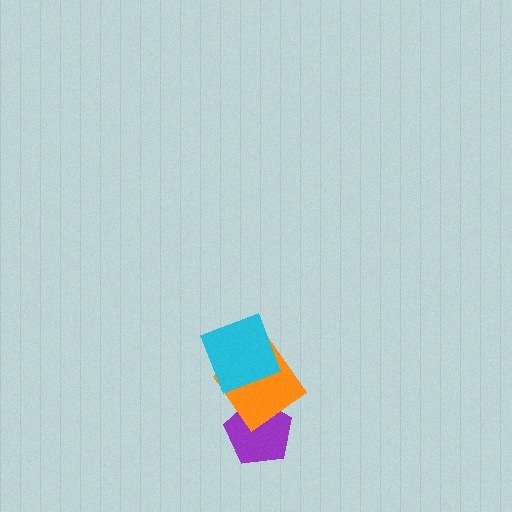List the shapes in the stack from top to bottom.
From top to bottom: the cyan square, the orange diamond, the purple pentagon.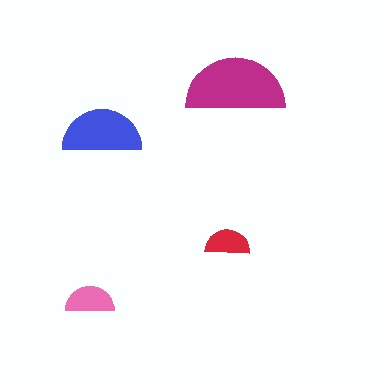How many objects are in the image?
There are 4 objects in the image.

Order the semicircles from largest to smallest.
the magenta one, the blue one, the pink one, the red one.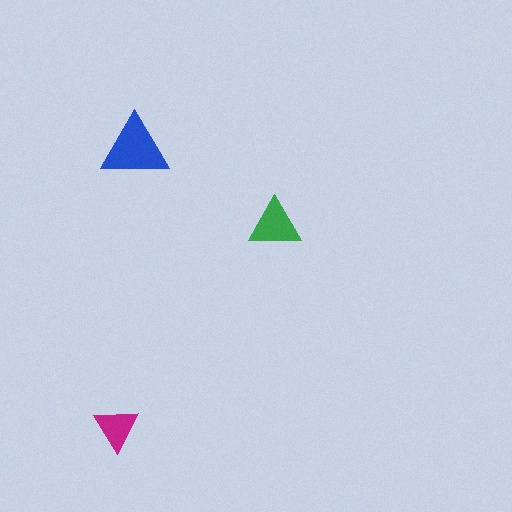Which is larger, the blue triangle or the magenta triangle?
The blue one.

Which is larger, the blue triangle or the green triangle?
The blue one.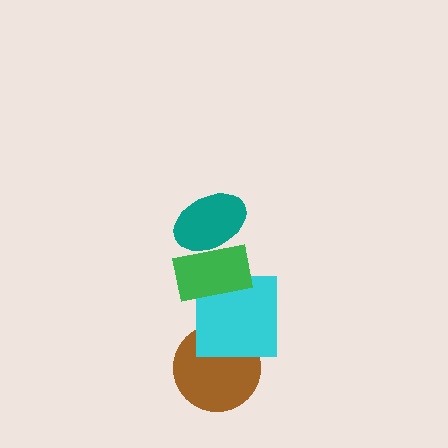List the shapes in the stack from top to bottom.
From top to bottom: the teal ellipse, the green rectangle, the cyan square, the brown circle.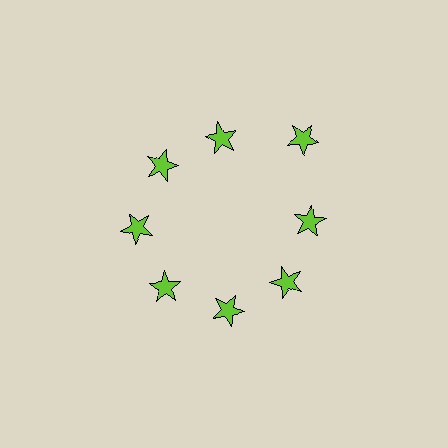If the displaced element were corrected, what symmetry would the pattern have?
It would have 8-fold rotational symmetry — the pattern would map onto itself every 45 degrees.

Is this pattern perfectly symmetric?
No. The 8 lime stars are arranged in a ring, but one element near the 2 o'clock position is pushed outward from the center, breaking the 8-fold rotational symmetry.